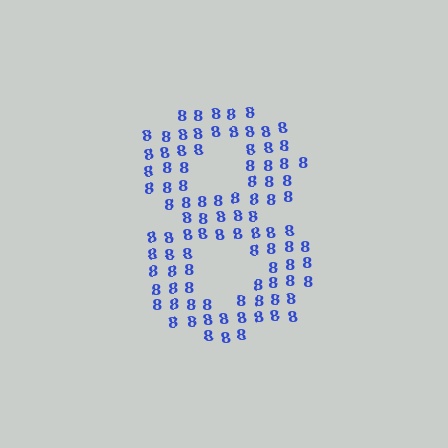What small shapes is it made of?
It is made of small digit 8's.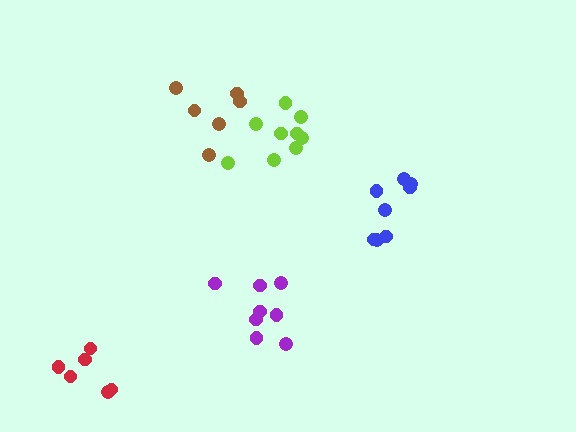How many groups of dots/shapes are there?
There are 5 groups.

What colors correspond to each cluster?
The clusters are colored: blue, red, lime, brown, purple.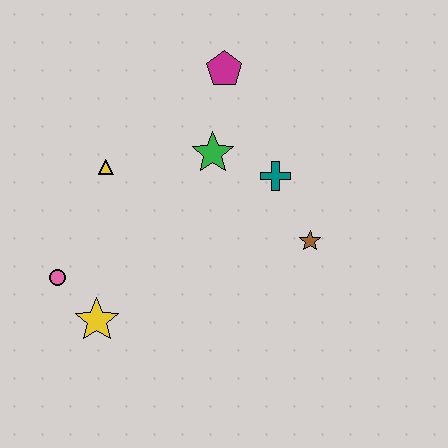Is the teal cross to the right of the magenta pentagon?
Yes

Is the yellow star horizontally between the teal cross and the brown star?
No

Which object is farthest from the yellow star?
The magenta pentagon is farthest from the yellow star.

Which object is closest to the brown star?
The teal cross is closest to the brown star.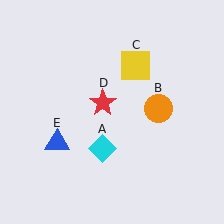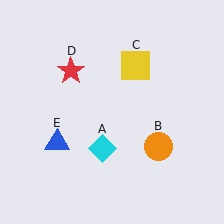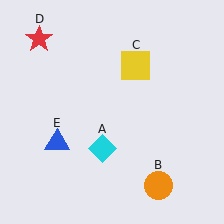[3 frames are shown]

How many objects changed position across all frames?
2 objects changed position: orange circle (object B), red star (object D).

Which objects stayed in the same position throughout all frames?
Cyan diamond (object A) and yellow square (object C) and blue triangle (object E) remained stationary.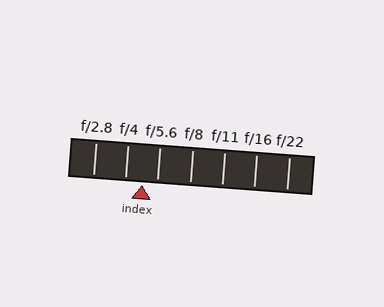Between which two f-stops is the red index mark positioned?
The index mark is between f/4 and f/5.6.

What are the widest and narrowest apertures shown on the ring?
The widest aperture shown is f/2.8 and the narrowest is f/22.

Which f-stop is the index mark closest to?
The index mark is closest to f/5.6.